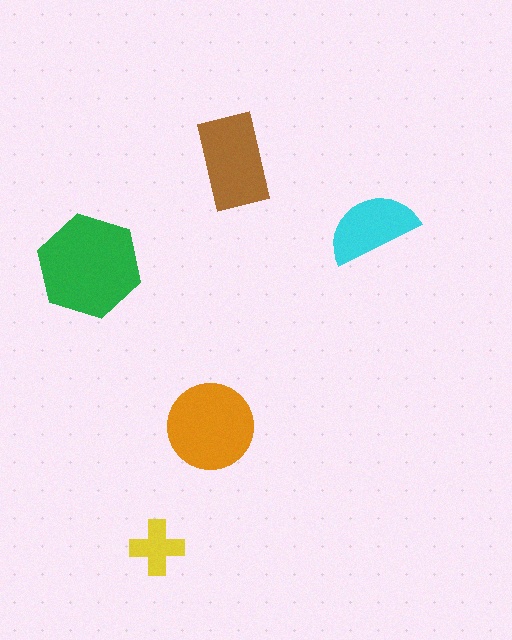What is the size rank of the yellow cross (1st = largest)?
5th.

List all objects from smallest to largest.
The yellow cross, the cyan semicircle, the brown rectangle, the orange circle, the green hexagon.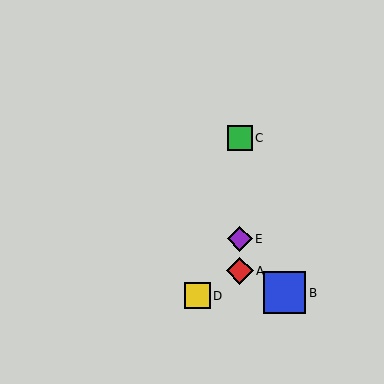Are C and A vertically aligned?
Yes, both are at x≈240.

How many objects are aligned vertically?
3 objects (A, C, E) are aligned vertically.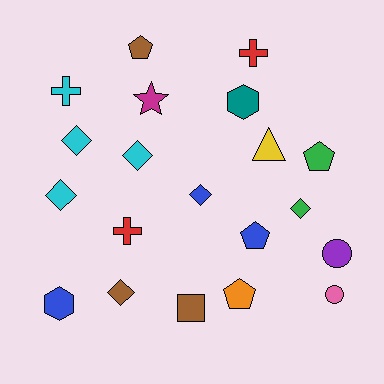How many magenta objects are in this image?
There is 1 magenta object.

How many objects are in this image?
There are 20 objects.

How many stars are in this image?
There is 1 star.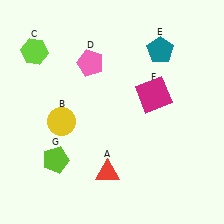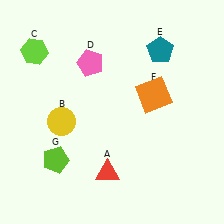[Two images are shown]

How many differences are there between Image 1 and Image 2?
There is 1 difference between the two images.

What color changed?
The square (F) changed from magenta in Image 1 to orange in Image 2.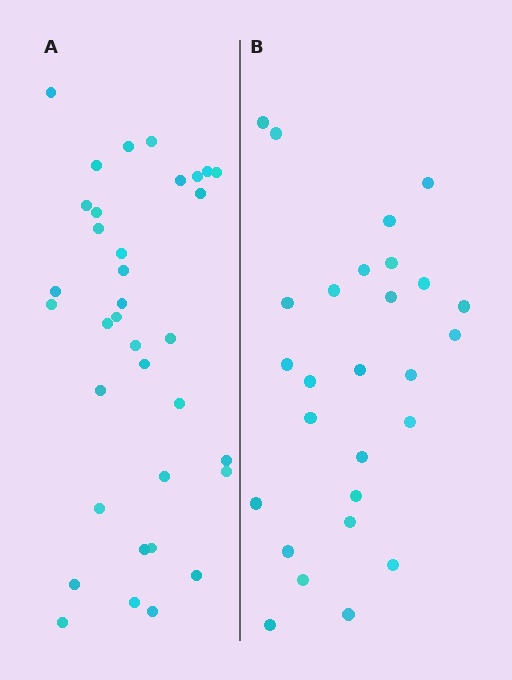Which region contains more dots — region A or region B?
Region A (the left region) has more dots.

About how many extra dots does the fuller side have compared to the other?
Region A has roughly 8 or so more dots than region B.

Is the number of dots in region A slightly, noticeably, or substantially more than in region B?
Region A has noticeably more, but not dramatically so. The ratio is roughly 1.3 to 1.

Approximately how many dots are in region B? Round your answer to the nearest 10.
About 30 dots. (The exact count is 27, which rounds to 30.)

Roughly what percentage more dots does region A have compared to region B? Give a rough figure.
About 30% more.